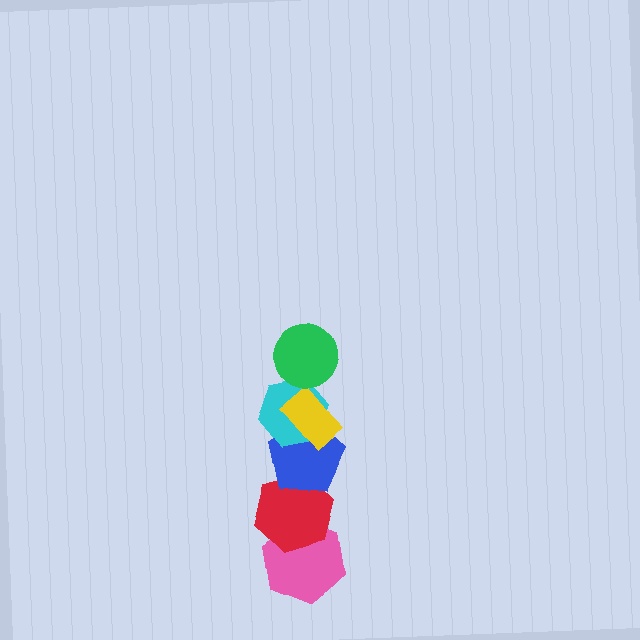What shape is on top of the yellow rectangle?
The green circle is on top of the yellow rectangle.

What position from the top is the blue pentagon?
The blue pentagon is 4th from the top.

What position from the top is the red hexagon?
The red hexagon is 5th from the top.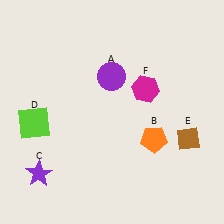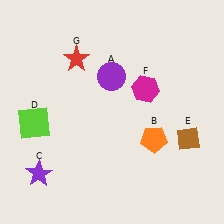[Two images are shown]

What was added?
A red star (G) was added in Image 2.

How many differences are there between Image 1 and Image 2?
There is 1 difference between the two images.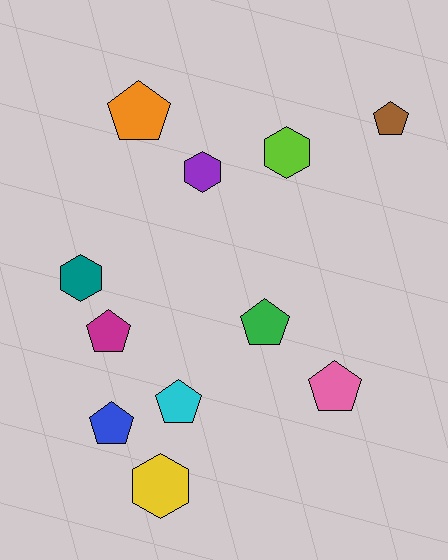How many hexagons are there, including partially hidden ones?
There are 4 hexagons.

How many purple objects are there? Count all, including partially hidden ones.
There is 1 purple object.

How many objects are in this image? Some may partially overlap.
There are 11 objects.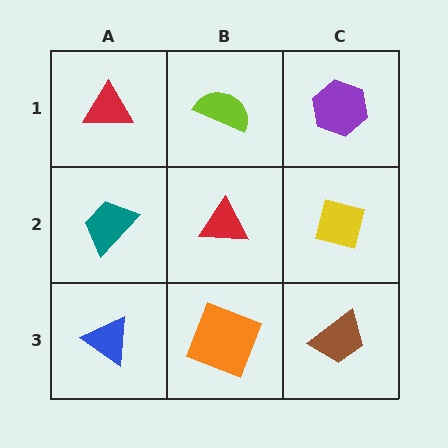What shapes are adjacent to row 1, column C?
A yellow square (row 2, column C), a lime semicircle (row 1, column B).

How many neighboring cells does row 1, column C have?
2.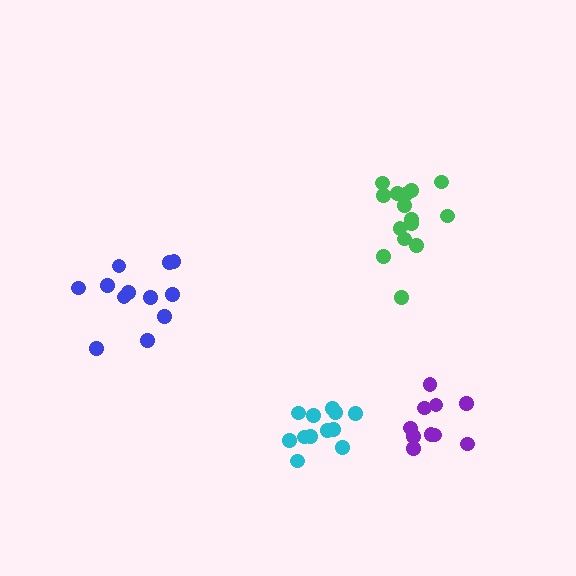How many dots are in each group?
Group 1: 15 dots, Group 2: 12 dots, Group 3: 12 dots, Group 4: 10 dots (49 total).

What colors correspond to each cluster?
The clusters are colored: green, cyan, blue, purple.